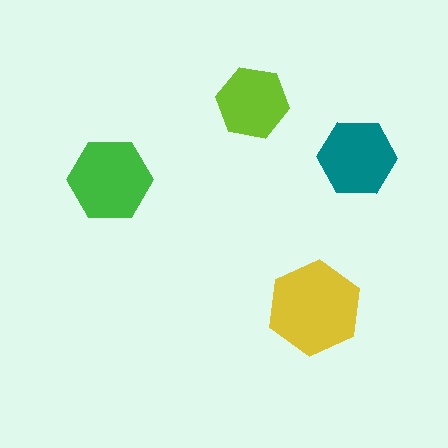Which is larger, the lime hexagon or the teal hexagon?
The teal one.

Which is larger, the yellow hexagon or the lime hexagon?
The yellow one.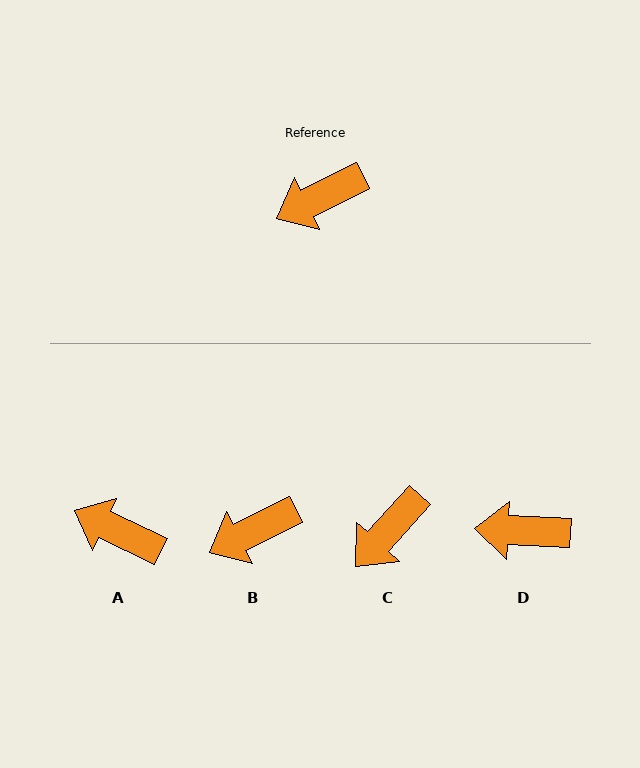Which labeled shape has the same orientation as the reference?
B.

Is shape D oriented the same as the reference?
No, it is off by about 29 degrees.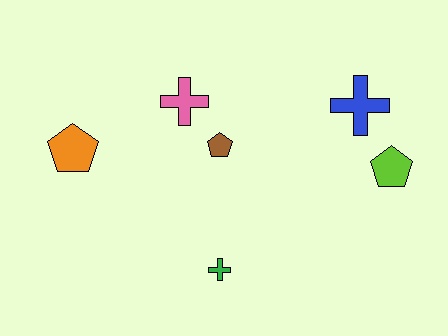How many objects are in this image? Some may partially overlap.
There are 6 objects.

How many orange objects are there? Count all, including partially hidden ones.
There is 1 orange object.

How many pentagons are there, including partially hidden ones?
There are 3 pentagons.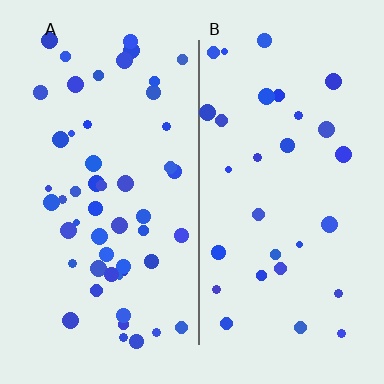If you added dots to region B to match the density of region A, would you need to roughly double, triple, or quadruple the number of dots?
Approximately double.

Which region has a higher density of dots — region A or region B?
A (the left).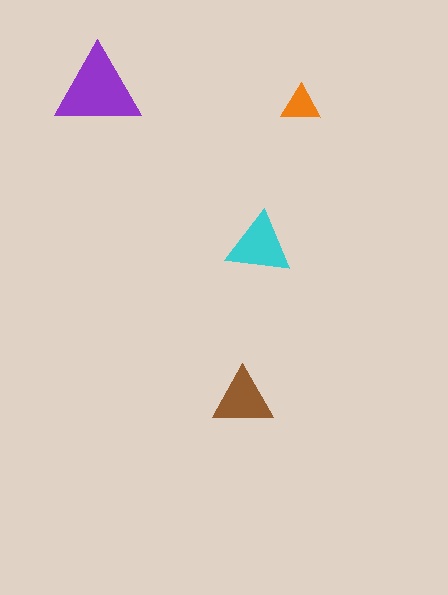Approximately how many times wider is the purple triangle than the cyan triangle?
About 1.5 times wider.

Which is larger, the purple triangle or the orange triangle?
The purple one.